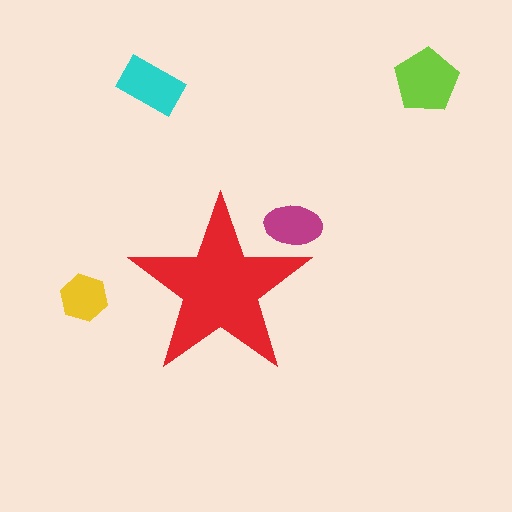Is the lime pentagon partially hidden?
No, the lime pentagon is fully visible.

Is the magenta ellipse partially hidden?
Yes, the magenta ellipse is partially hidden behind the red star.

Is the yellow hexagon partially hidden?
No, the yellow hexagon is fully visible.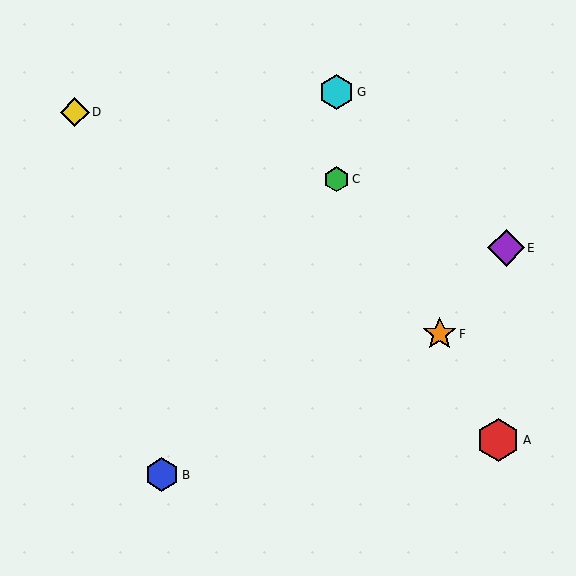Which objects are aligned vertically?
Objects C, G are aligned vertically.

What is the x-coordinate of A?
Object A is at x≈498.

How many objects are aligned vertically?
2 objects (C, G) are aligned vertically.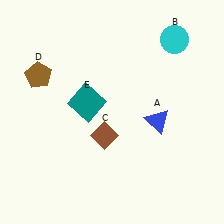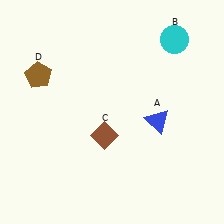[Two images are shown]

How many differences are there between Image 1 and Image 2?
There is 1 difference between the two images.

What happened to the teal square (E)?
The teal square (E) was removed in Image 2. It was in the top-left area of Image 1.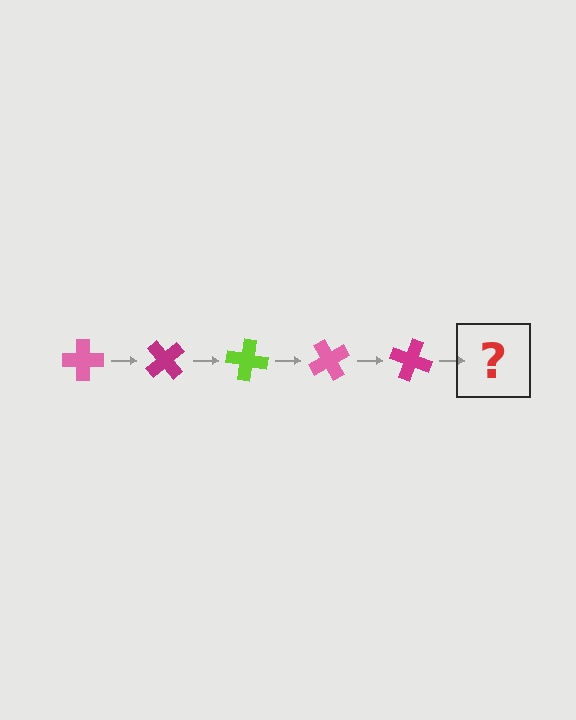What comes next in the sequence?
The next element should be a lime cross, rotated 250 degrees from the start.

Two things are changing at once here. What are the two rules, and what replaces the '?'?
The two rules are that it rotates 50 degrees each step and the color cycles through pink, magenta, and lime. The '?' should be a lime cross, rotated 250 degrees from the start.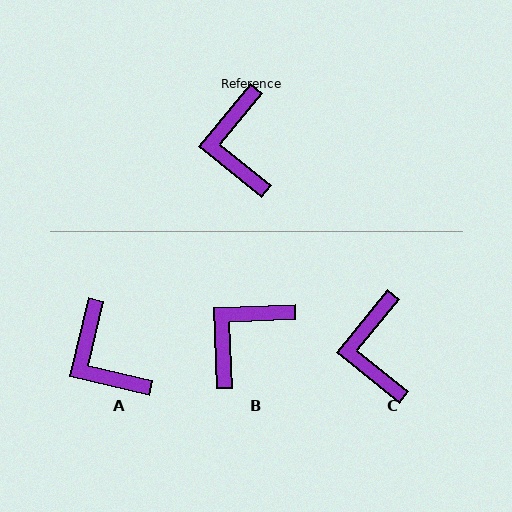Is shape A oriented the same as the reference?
No, it is off by about 26 degrees.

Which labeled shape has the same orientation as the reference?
C.